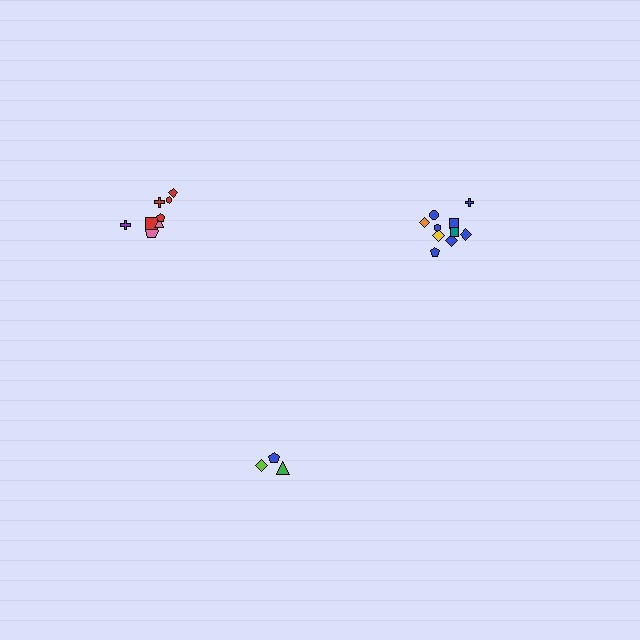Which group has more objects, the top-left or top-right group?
The top-right group.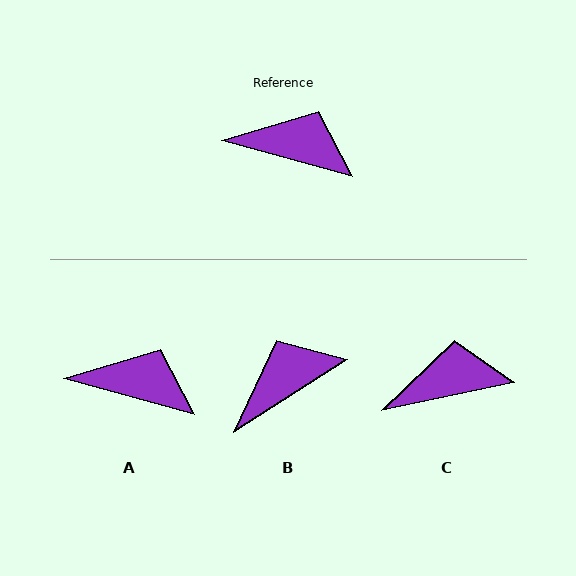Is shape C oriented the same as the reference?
No, it is off by about 27 degrees.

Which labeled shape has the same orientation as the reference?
A.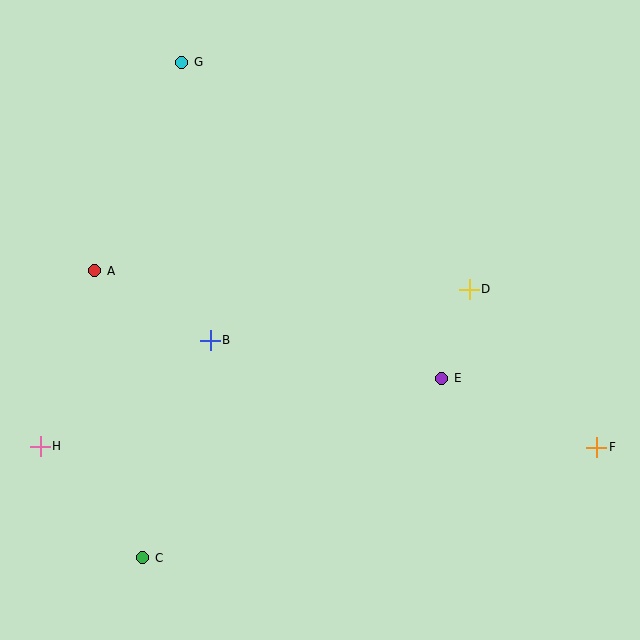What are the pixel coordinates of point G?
Point G is at (182, 62).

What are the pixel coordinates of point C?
Point C is at (143, 558).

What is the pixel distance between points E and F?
The distance between E and F is 170 pixels.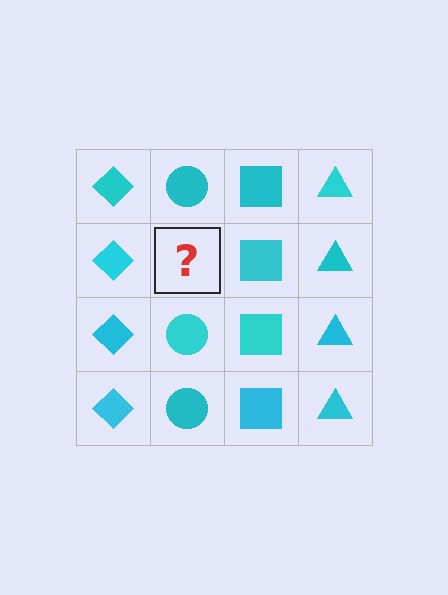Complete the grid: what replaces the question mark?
The question mark should be replaced with a cyan circle.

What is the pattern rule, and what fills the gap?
The rule is that each column has a consistent shape. The gap should be filled with a cyan circle.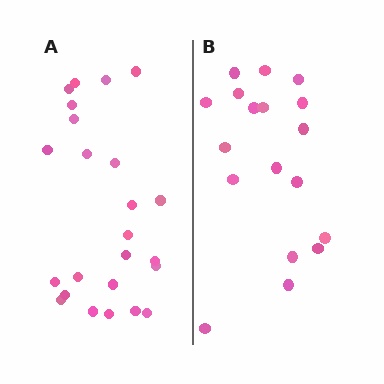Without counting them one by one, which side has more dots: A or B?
Region A (the left region) has more dots.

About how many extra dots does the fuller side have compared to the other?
Region A has about 6 more dots than region B.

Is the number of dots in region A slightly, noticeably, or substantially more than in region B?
Region A has noticeably more, but not dramatically so. The ratio is roughly 1.3 to 1.